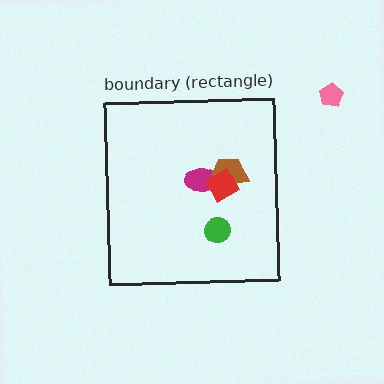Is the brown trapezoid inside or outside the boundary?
Inside.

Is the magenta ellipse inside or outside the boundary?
Inside.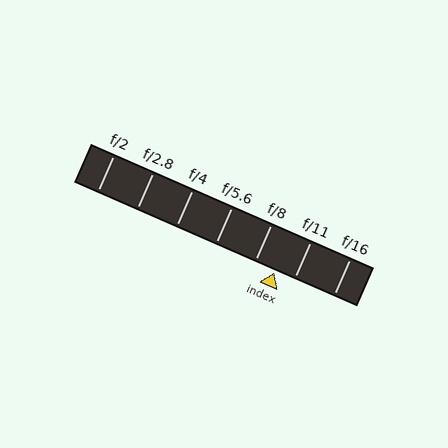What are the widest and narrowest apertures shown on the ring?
The widest aperture shown is f/2 and the narrowest is f/16.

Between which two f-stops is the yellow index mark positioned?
The index mark is between f/8 and f/11.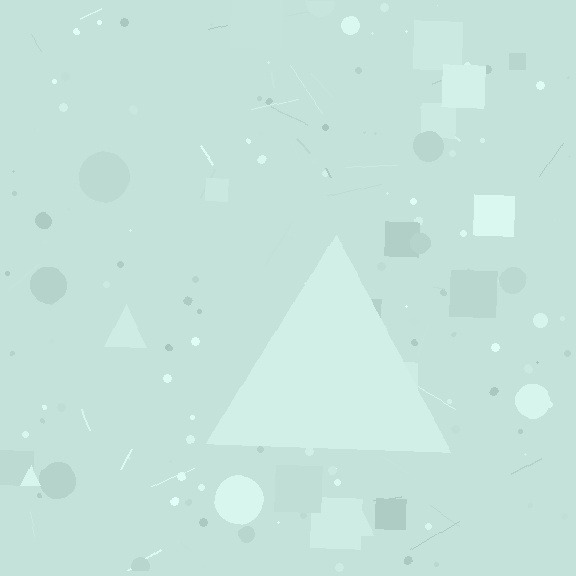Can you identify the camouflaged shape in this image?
The camouflaged shape is a triangle.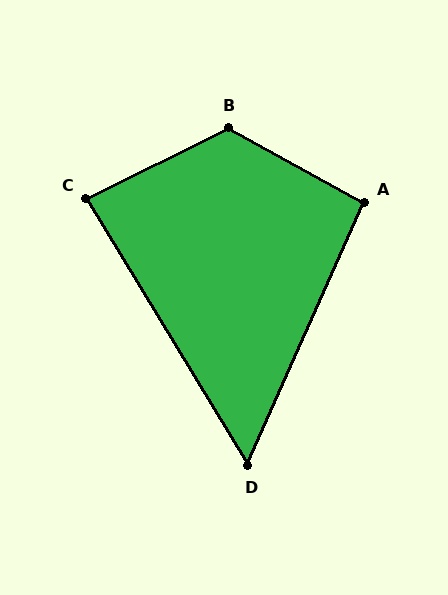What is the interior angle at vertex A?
Approximately 95 degrees (approximately right).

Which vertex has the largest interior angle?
B, at approximately 125 degrees.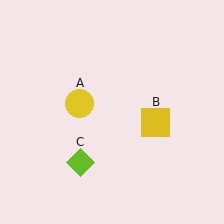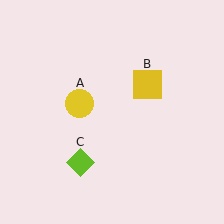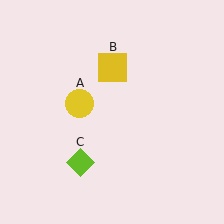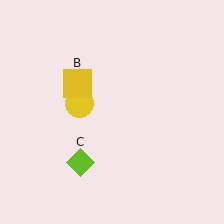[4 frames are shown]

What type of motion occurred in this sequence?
The yellow square (object B) rotated counterclockwise around the center of the scene.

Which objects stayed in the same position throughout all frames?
Yellow circle (object A) and lime diamond (object C) remained stationary.